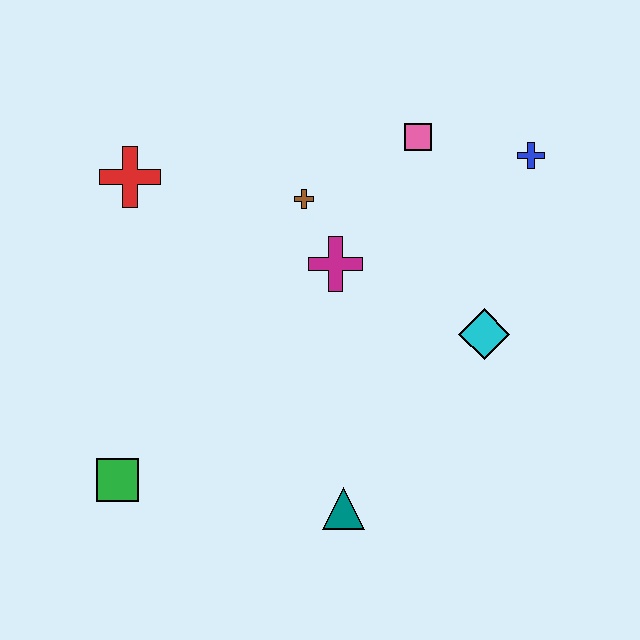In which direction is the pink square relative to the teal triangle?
The pink square is above the teal triangle.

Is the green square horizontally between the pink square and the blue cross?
No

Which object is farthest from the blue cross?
The green square is farthest from the blue cross.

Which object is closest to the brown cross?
The magenta cross is closest to the brown cross.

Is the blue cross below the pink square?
Yes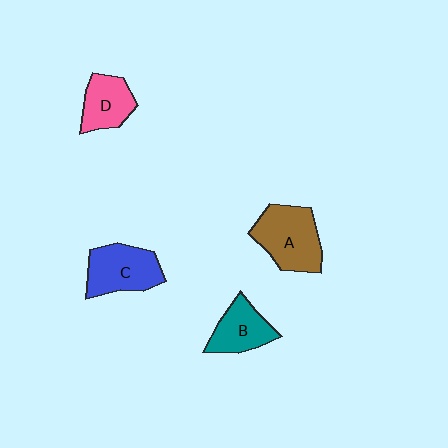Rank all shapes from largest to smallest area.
From largest to smallest: A (brown), C (blue), B (teal), D (pink).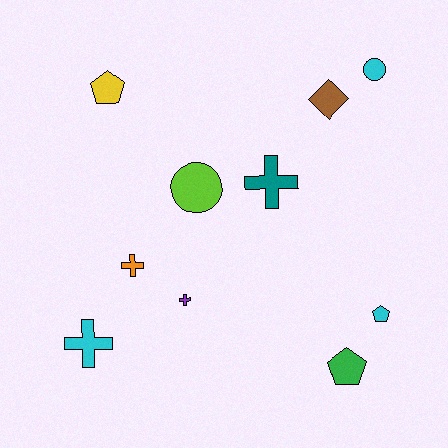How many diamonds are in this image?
There is 1 diamond.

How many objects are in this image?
There are 10 objects.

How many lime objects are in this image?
There is 1 lime object.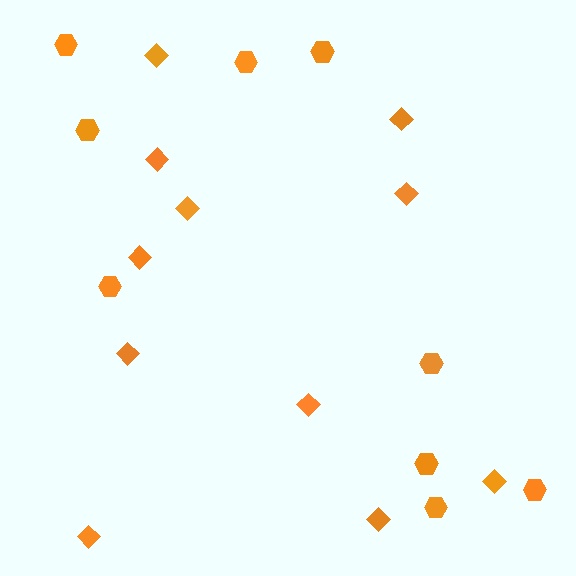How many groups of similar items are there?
There are 2 groups: one group of diamonds (11) and one group of hexagons (9).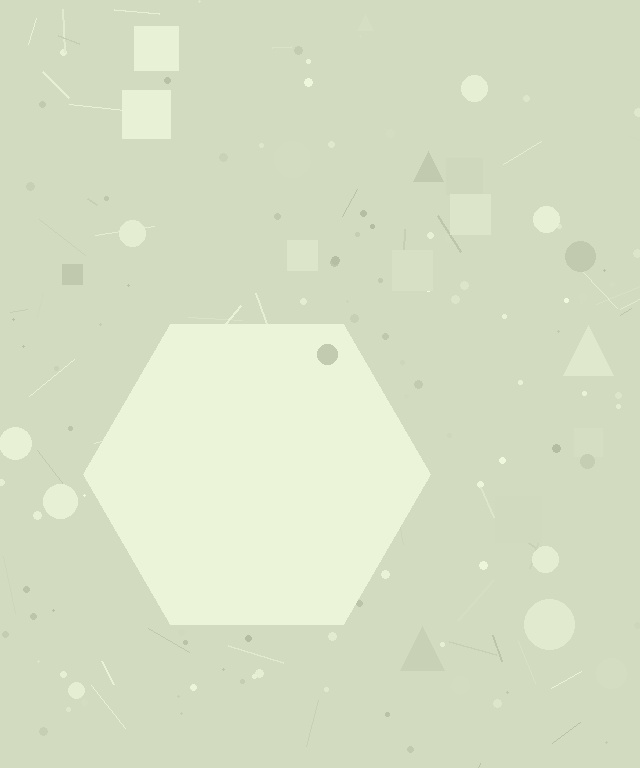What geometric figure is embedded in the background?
A hexagon is embedded in the background.